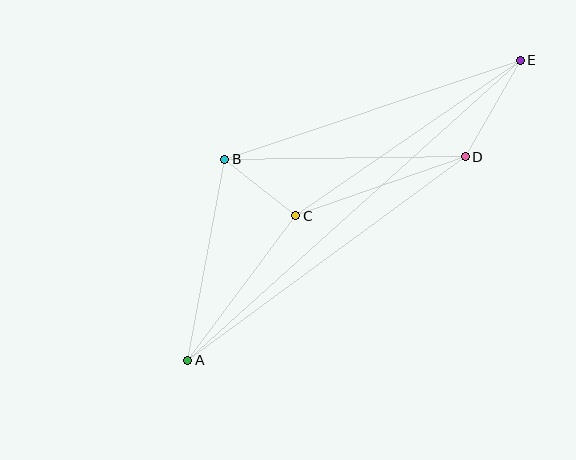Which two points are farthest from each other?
Points A and E are farthest from each other.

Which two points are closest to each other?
Points B and C are closest to each other.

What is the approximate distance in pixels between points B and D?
The distance between B and D is approximately 240 pixels.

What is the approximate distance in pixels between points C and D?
The distance between C and D is approximately 180 pixels.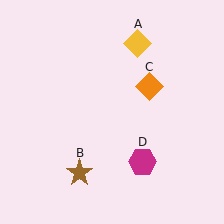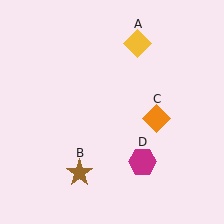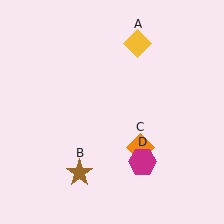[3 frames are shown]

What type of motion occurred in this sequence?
The orange diamond (object C) rotated clockwise around the center of the scene.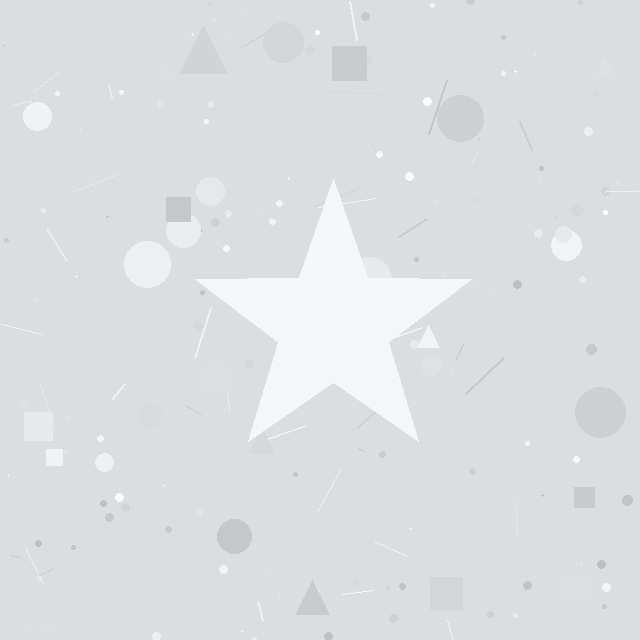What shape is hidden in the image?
A star is hidden in the image.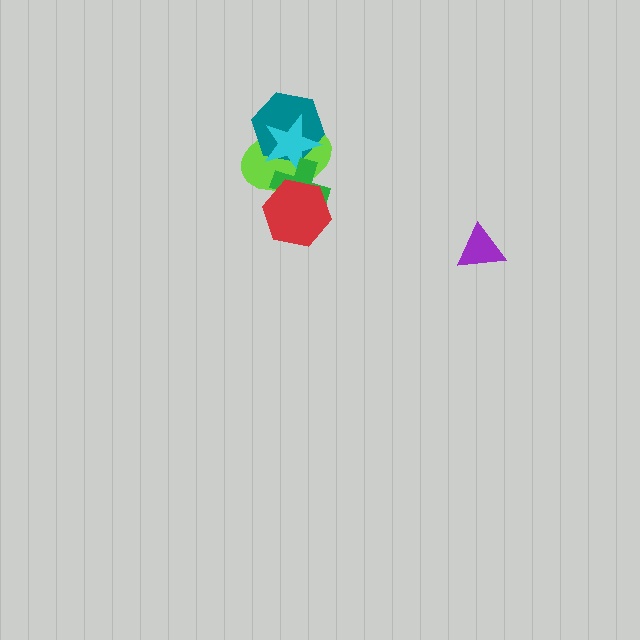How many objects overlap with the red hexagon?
2 objects overlap with the red hexagon.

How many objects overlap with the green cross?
3 objects overlap with the green cross.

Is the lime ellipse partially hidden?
Yes, it is partially covered by another shape.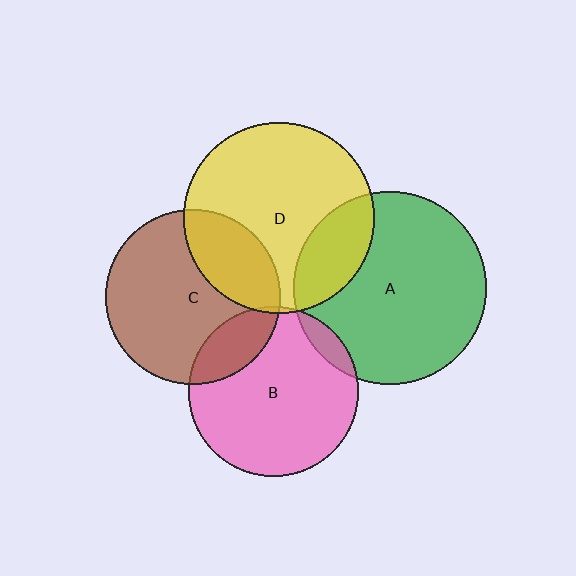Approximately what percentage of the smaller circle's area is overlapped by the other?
Approximately 25%.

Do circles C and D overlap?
Yes.